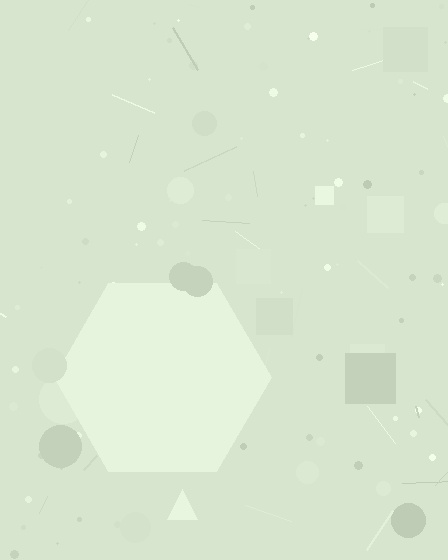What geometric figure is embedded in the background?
A hexagon is embedded in the background.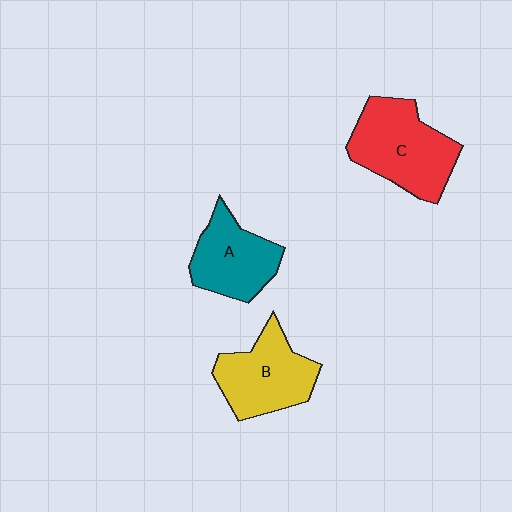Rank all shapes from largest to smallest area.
From largest to smallest: C (red), B (yellow), A (teal).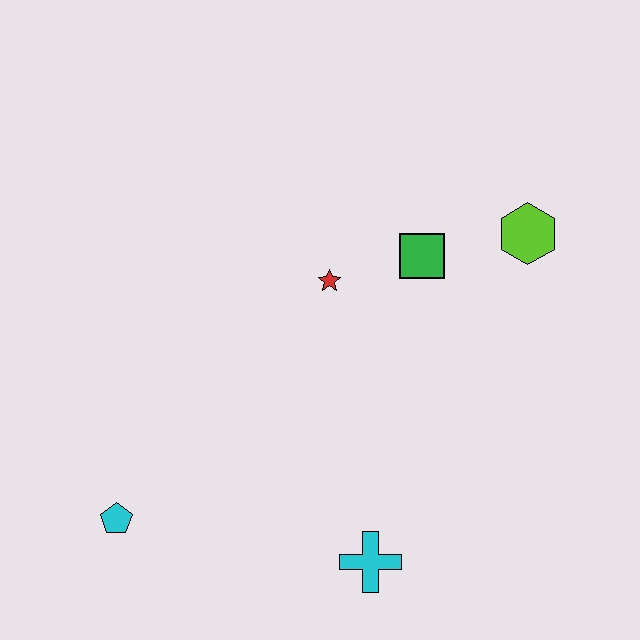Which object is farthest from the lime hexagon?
The cyan pentagon is farthest from the lime hexagon.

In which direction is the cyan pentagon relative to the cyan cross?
The cyan pentagon is to the left of the cyan cross.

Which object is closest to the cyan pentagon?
The cyan cross is closest to the cyan pentagon.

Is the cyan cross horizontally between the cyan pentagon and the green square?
Yes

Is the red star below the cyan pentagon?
No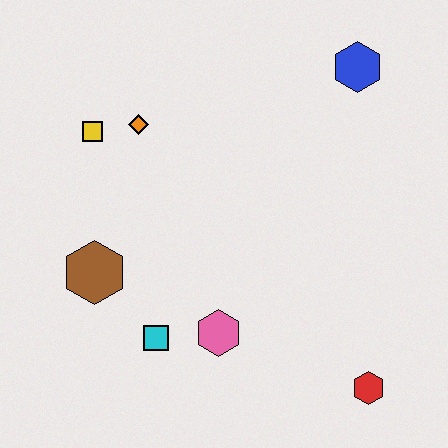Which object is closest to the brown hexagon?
The cyan square is closest to the brown hexagon.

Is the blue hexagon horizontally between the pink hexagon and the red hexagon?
Yes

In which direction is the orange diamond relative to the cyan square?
The orange diamond is above the cyan square.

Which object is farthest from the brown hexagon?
The blue hexagon is farthest from the brown hexagon.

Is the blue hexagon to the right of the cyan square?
Yes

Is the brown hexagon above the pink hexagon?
Yes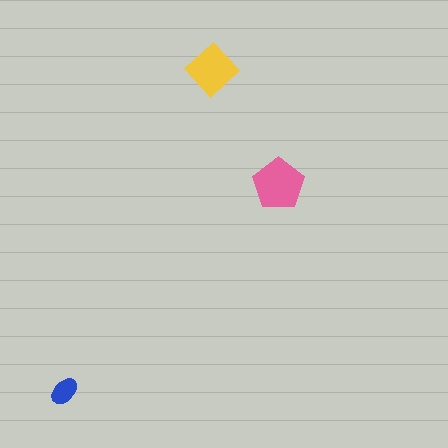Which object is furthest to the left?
The blue ellipse is leftmost.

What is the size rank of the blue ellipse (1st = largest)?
3rd.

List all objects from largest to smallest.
The pink pentagon, the yellow diamond, the blue ellipse.